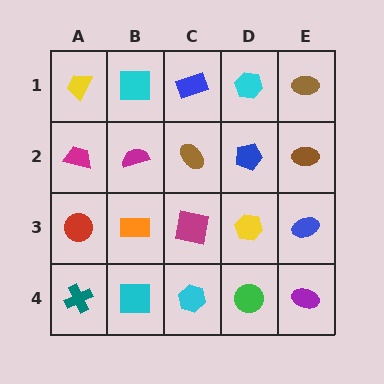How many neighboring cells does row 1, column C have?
3.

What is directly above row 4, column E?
A blue ellipse.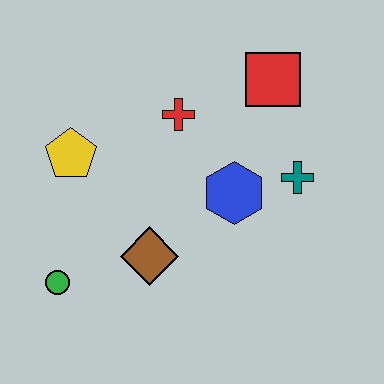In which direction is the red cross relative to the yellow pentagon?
The red cross is to the right of the yellow pentagon.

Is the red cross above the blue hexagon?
Yes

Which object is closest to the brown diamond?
The green circle is closest to the brown diamond.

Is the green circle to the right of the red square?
No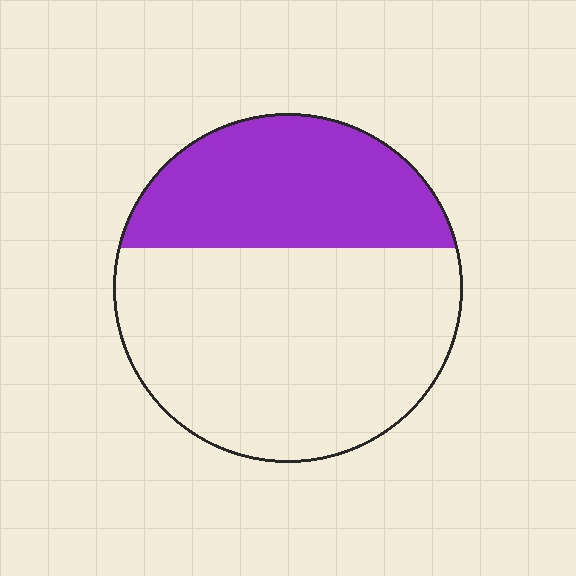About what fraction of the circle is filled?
About three eighths (3/8).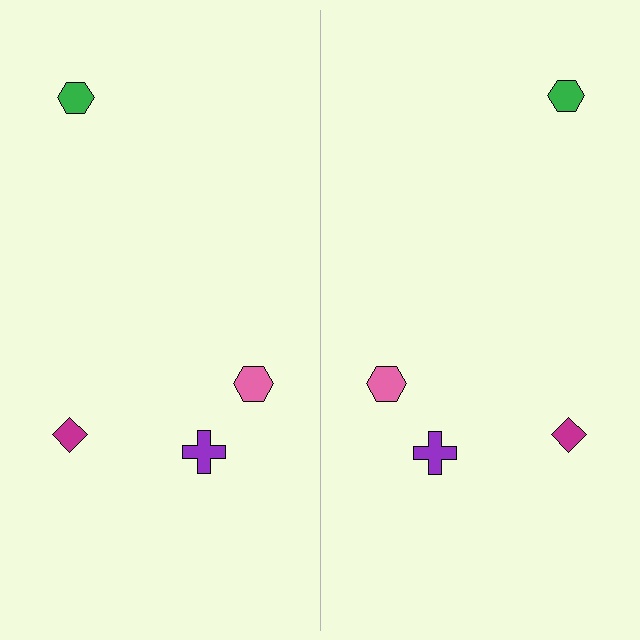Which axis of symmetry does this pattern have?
The pattern has a vertical axis of symmetry running through the center of the image.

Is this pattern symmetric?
Yes, this pattern has bilateral (reflection) symmetry.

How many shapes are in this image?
There are 8 shapes in this image.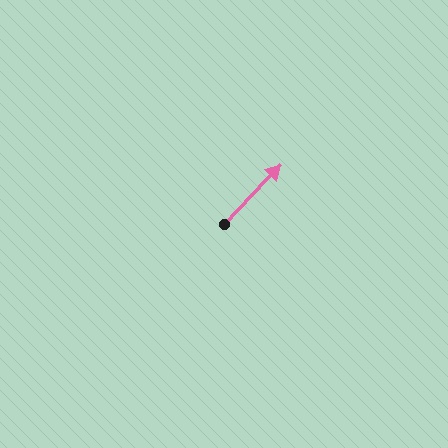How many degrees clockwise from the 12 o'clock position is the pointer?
Approximately 44 degrees.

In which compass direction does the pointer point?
Northeast.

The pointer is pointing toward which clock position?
Roughly 1 o'clock.